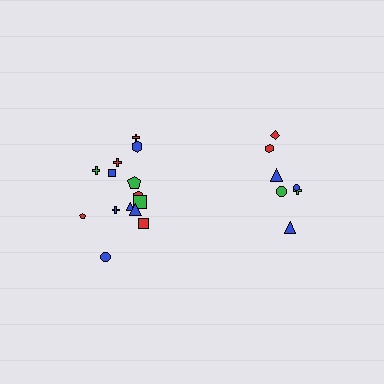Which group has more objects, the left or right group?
The left group.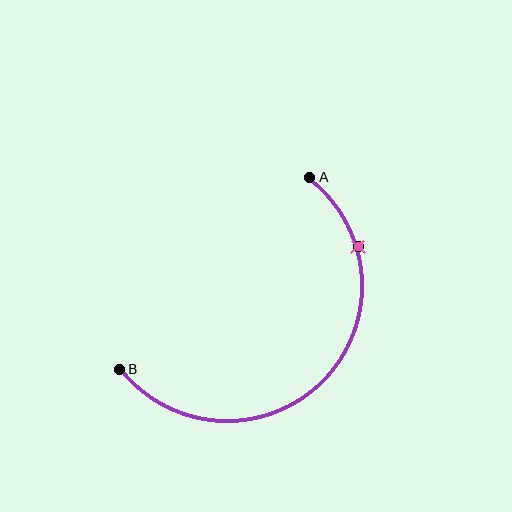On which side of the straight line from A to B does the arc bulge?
The arc bulges below and to the right of the straight line connecting A and B.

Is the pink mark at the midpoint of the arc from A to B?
No. The pink mark lies on the arc but is closer to endpoint A. The arc midpoint would be at the point on the curve equidistant along the arc from both A and B.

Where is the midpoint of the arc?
The arc midpoint is the point on the curve farthest from the straight line joining A and B. It sits below and to the right of that line.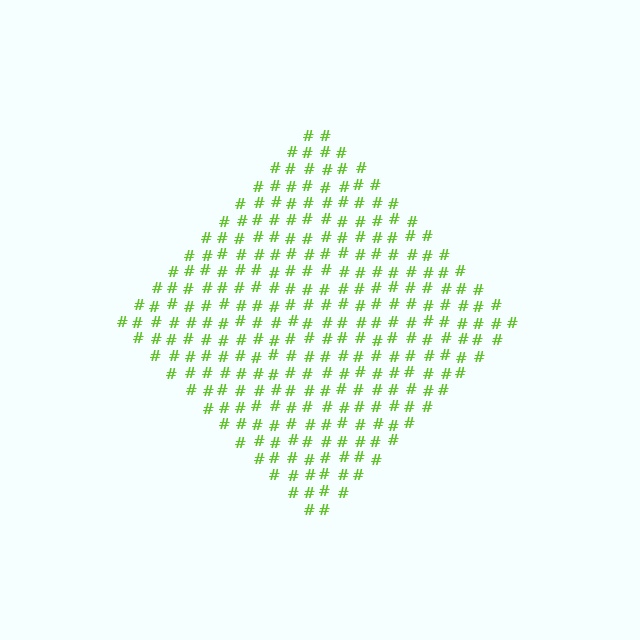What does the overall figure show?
The overall figure shows a diamond.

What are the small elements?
The small elements are hash symbols.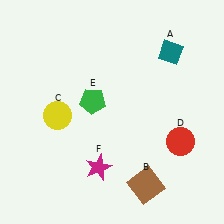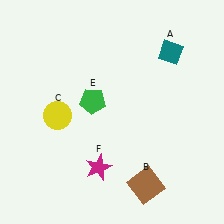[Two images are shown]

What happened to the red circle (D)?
The red circle (D) was removed in Image 2. It was in the bottom-right area of Image 1.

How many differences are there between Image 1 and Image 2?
There is 1 difference between the two images.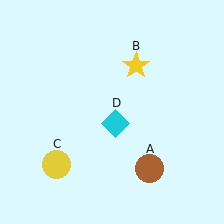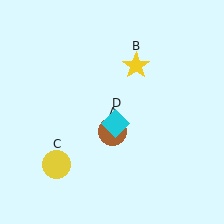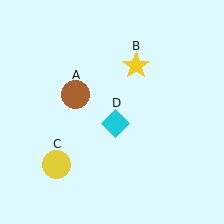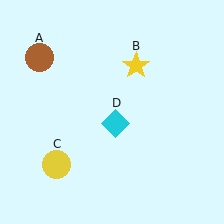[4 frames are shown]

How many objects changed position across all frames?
1 object changed position: brown circle (object A).